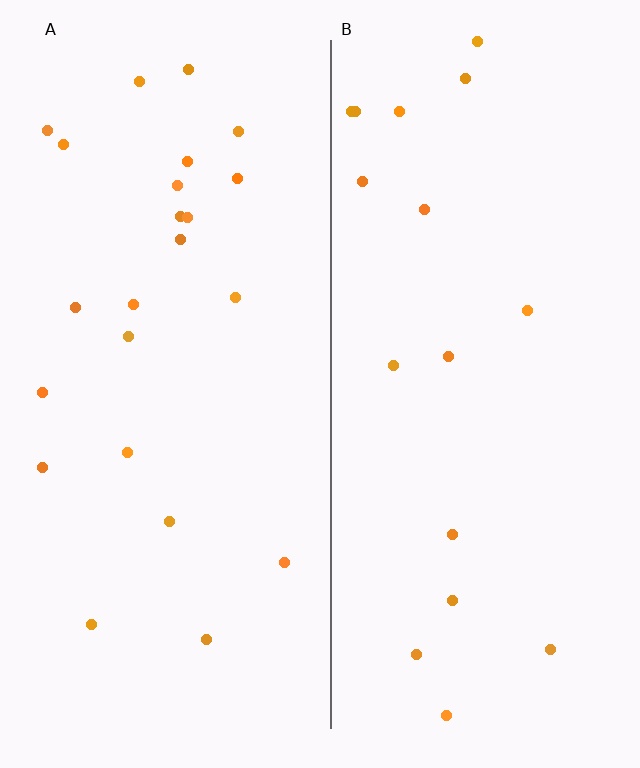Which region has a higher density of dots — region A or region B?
A (the left).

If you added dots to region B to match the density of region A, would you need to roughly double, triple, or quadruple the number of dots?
Approximately double.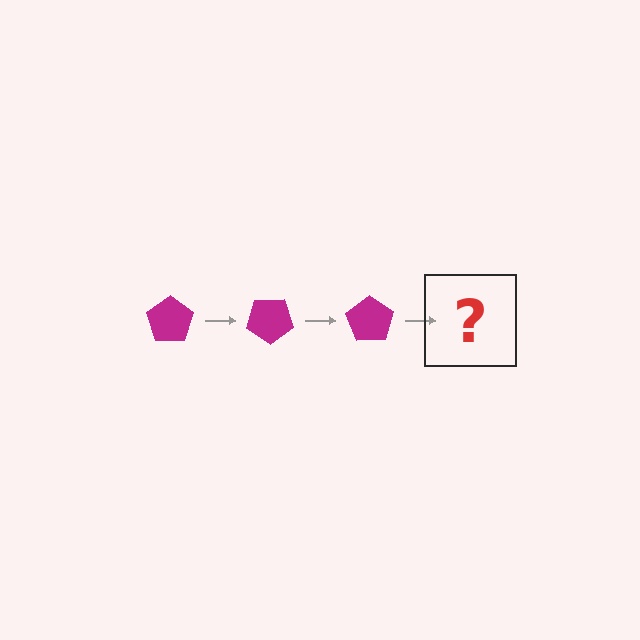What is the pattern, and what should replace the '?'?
The pattern is that the pentagon rotates 35 degrees each step. The '?' should be a magenta pentagon rotated 105 degrees.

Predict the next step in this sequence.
The next step is a magenta pentagon rotated 105 degrees.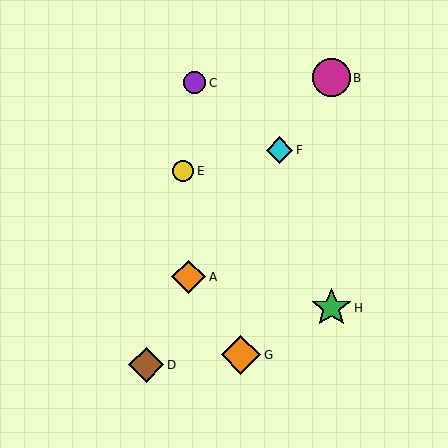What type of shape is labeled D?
Shape D is a brown diamond.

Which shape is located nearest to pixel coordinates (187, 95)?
The purple circle (labeled C) at (194, 83) is nearest to that location.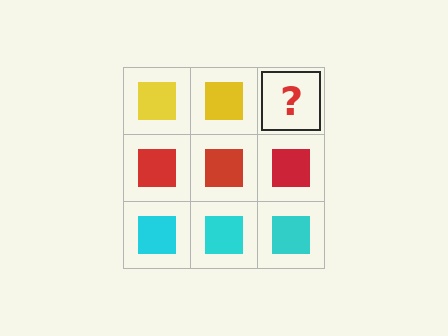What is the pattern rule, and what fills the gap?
The rule is that each row has a consistent color. The gap should be filled with a yellow square.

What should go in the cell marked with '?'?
The missing cell should contain a yellow square.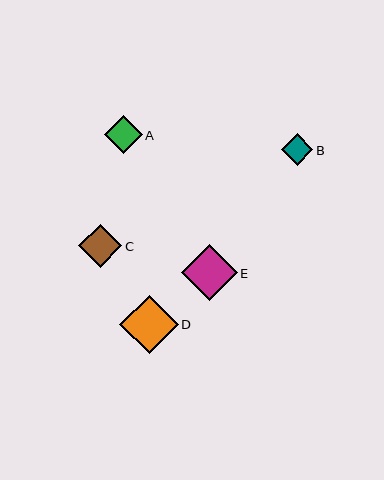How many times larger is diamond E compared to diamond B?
Diamond E is approximately 1.8 times the size of diamond B.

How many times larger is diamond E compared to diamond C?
Diamond E is approximately 1.3 times the size of diamond C.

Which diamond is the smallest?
Diamond B is the smallest with a size of approximately 32 pixels.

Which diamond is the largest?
Diamond D is the largest with a size of approximately 58 pixels.